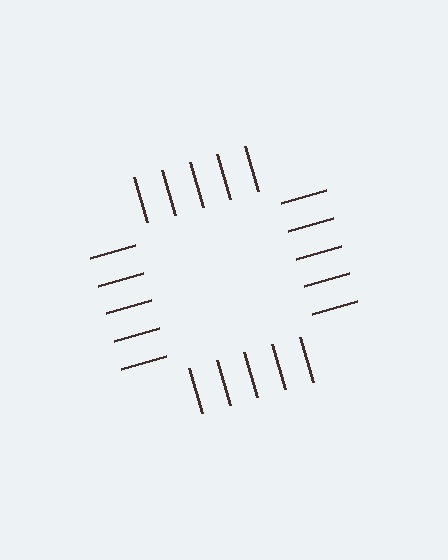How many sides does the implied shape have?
4 sides — the line-ends trace a square.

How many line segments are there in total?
20 — 5 along each of the 4 edges.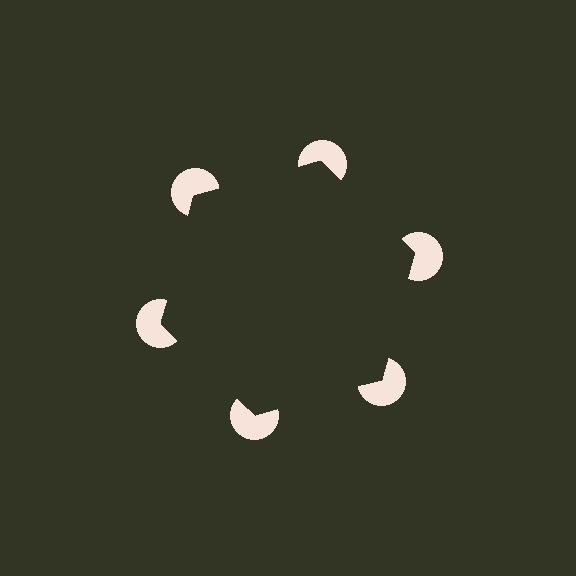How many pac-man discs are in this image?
There are 6 — one at each vertex of the illusory hexagon.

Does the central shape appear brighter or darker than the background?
It typically appears slightly darker than the background, even though no actual brightness change is drawn.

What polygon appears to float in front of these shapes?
An illusory hexagon — its edges are inferred from the aligned wedge cuts in the pac-man discs, not physically drawn.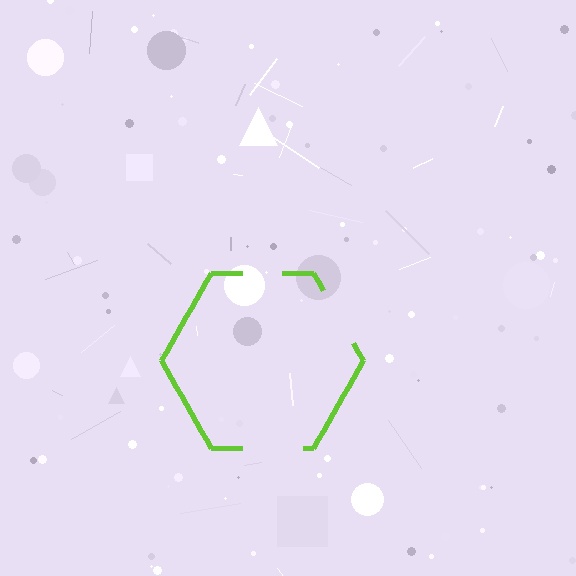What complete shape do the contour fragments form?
The contour fragments form a hexagon.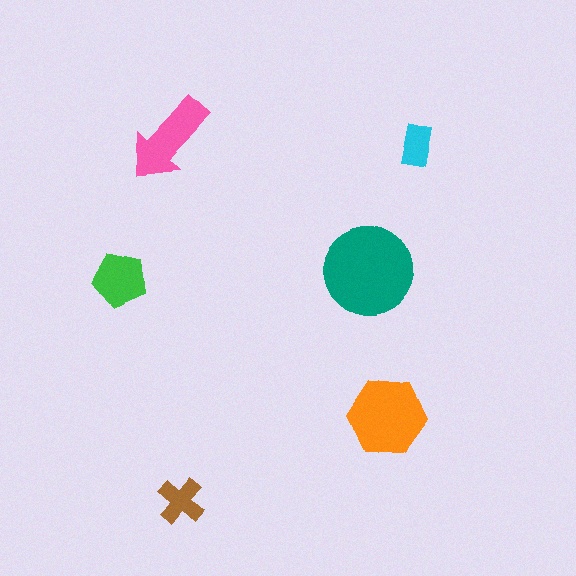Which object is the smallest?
The cyan rectangle.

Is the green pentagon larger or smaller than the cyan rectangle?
Larger.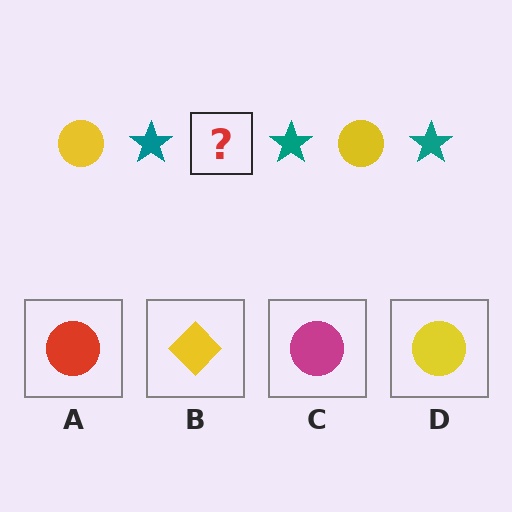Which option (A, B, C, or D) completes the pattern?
D.